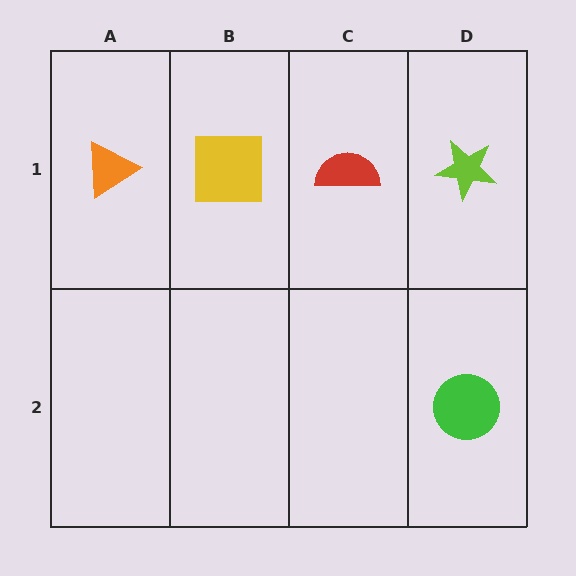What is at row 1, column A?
An orange triangle.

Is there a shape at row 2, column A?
No, that cell is empty.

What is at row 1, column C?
A red semicircle.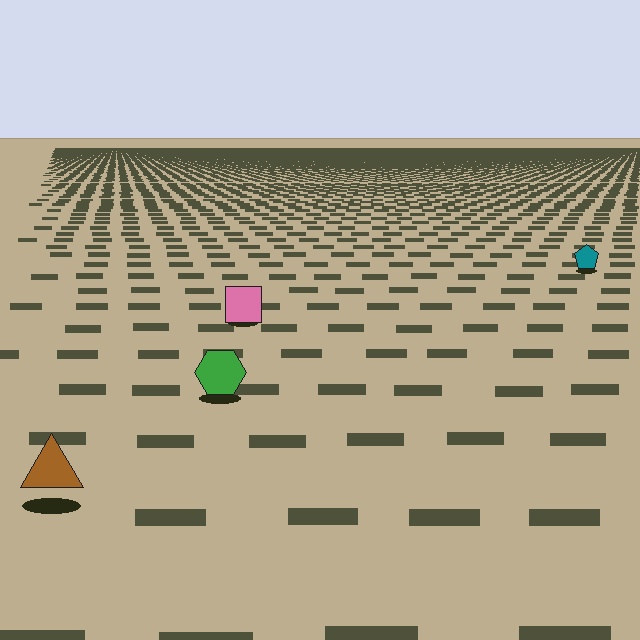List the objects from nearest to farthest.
From nearest to farthest: the brown triangle, the green hexagon, the pink square, the teal pentagon.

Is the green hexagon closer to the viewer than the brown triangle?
No. The brown triangle is closer — you can tell from the texture gradient: the ground texture is coarser near it.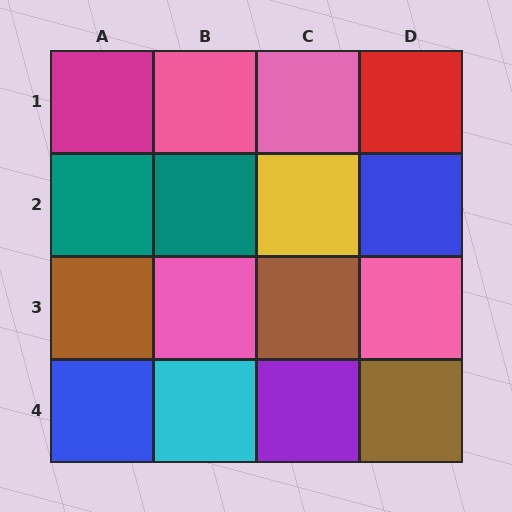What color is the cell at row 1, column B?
Pink.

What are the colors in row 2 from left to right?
Teal, teal, yellow, blue.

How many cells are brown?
3 cells are brown.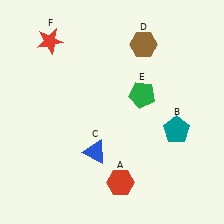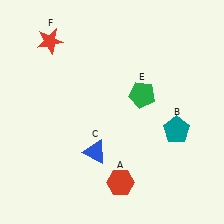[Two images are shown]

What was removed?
The brown hexagon (D) was removed in Image 2.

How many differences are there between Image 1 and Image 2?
There is 1 difference between the two images.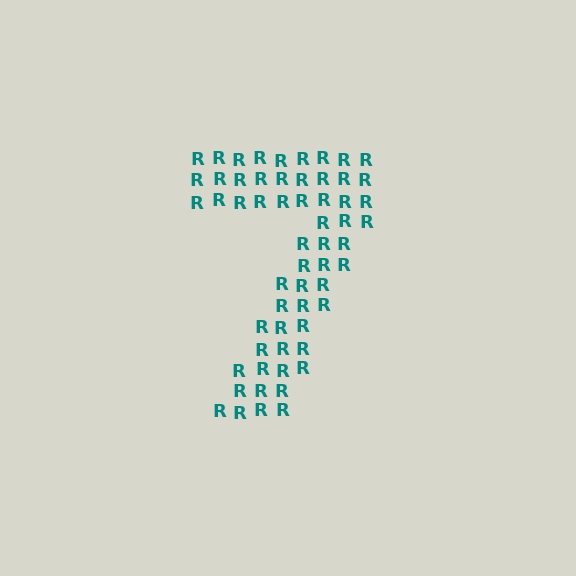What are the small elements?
The small elements are letter R's.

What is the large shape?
The large shape is the digit 7.